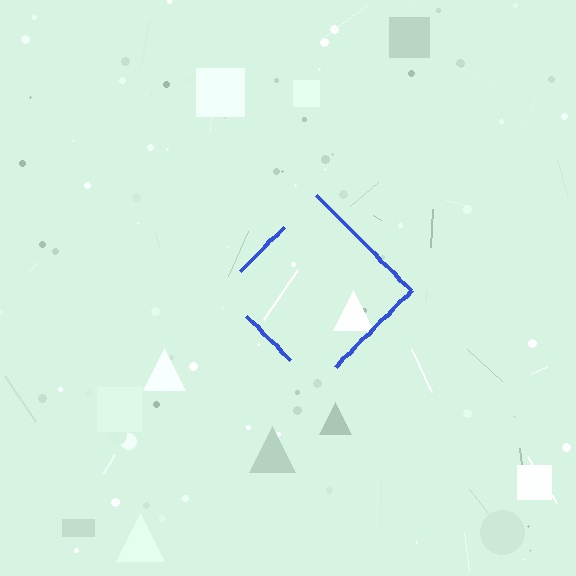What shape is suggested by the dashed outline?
The dashed outline suggests a diamond.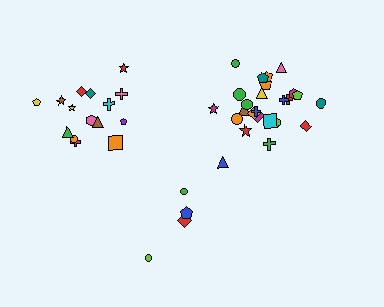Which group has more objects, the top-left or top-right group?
The top-right group.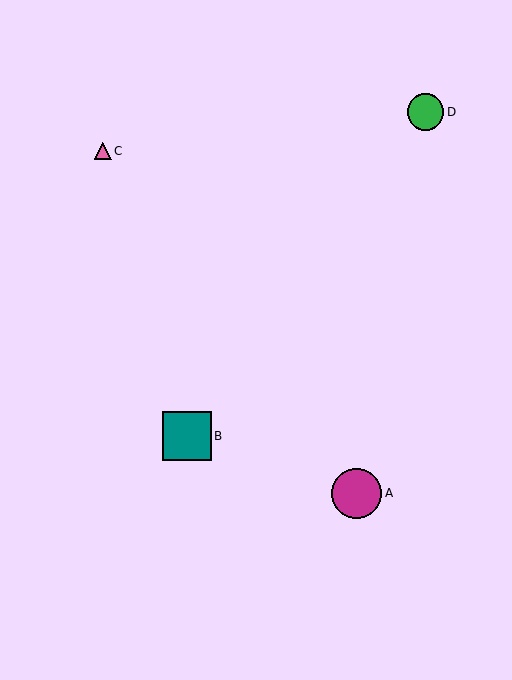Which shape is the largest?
The magenta circle (labeled A) is the largest.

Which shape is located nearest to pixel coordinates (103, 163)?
The pink triangle (labeled C) at (103, 151) is nearest to that location.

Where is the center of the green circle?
The center of the green circle is at (425, 112).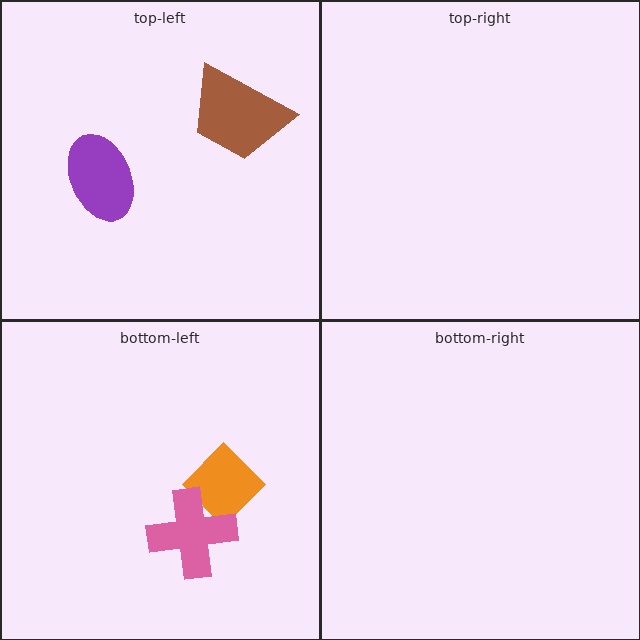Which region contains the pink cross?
The bottom-left region.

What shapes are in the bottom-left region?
The orange diamond, the pink cross.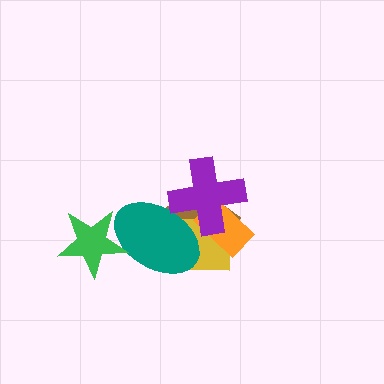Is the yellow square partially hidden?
Yes, it is partially covered by another shape.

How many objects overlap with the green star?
1 object overlaps with the green star.